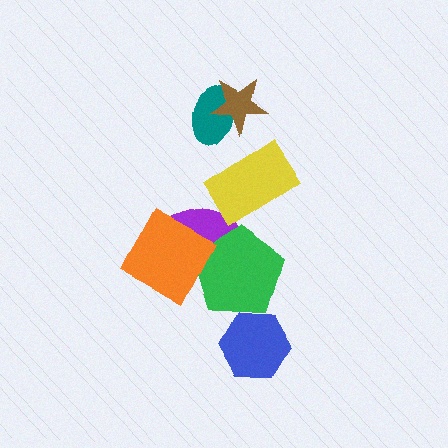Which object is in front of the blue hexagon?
The green pentagon is in front of the blue hexagon.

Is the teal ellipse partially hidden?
Yes, it is partially covered by another shape.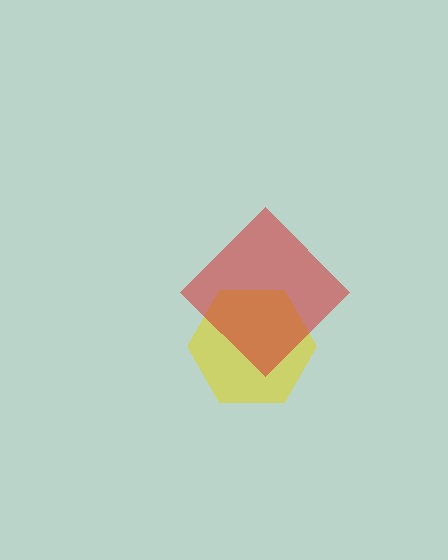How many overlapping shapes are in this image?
There are 2 overlapping shapes in the image.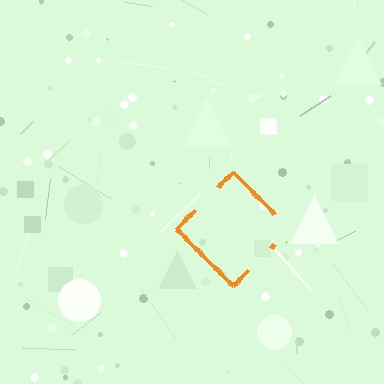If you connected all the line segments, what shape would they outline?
They would outline a diamond.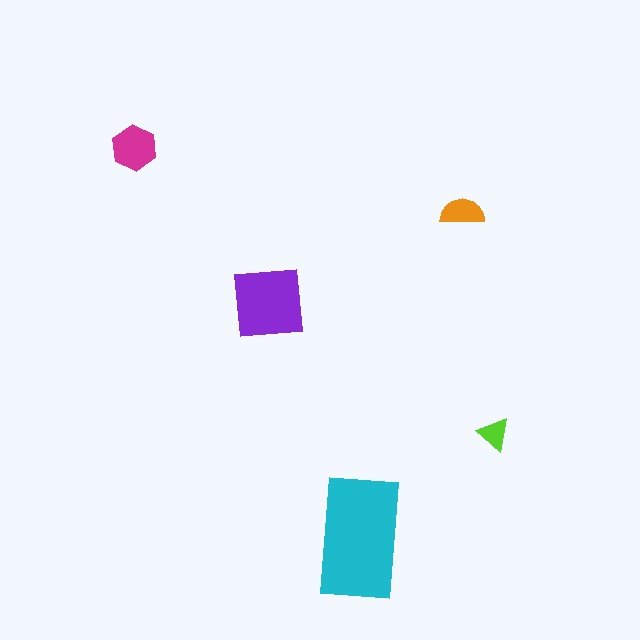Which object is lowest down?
The cyan rectangle is bottommost.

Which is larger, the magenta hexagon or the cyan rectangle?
The cyan rectangle.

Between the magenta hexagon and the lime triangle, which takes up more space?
The magenta hexagon.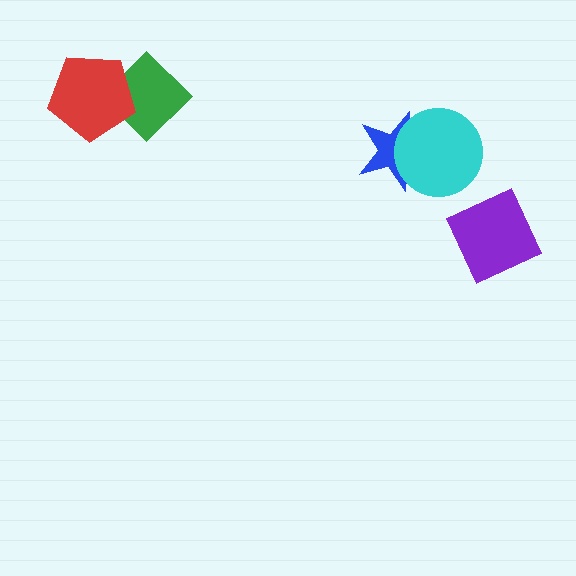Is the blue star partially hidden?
Yes, it is partially covered by another shape.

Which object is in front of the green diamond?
The red pentagon is in front of the green diamond.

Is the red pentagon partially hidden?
No, no other shape covers it.